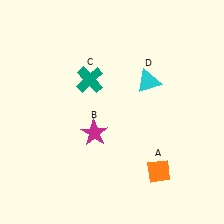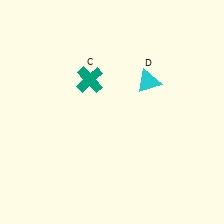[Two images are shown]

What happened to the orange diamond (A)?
The orange diamond (A) was removed in Image 2. It was in the bottom-right area of Image 1.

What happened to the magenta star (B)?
The magenta star (B) was removed in Image 2. It was in the bottom-left area of Image 1.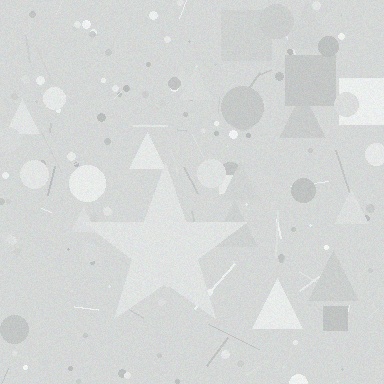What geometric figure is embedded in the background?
A star is embedded in the background.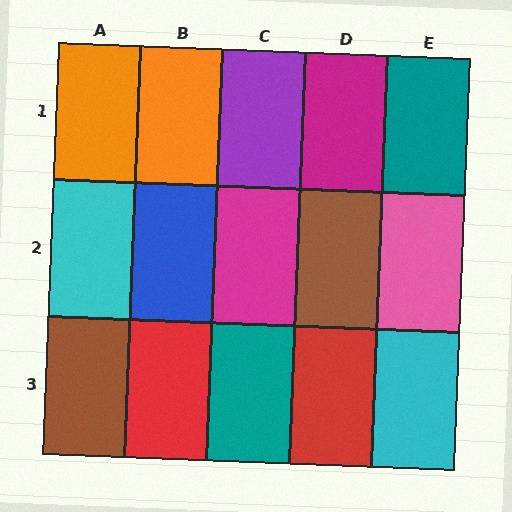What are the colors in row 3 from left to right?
Brown, red, teal, red, cyan.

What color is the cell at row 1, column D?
Magenta.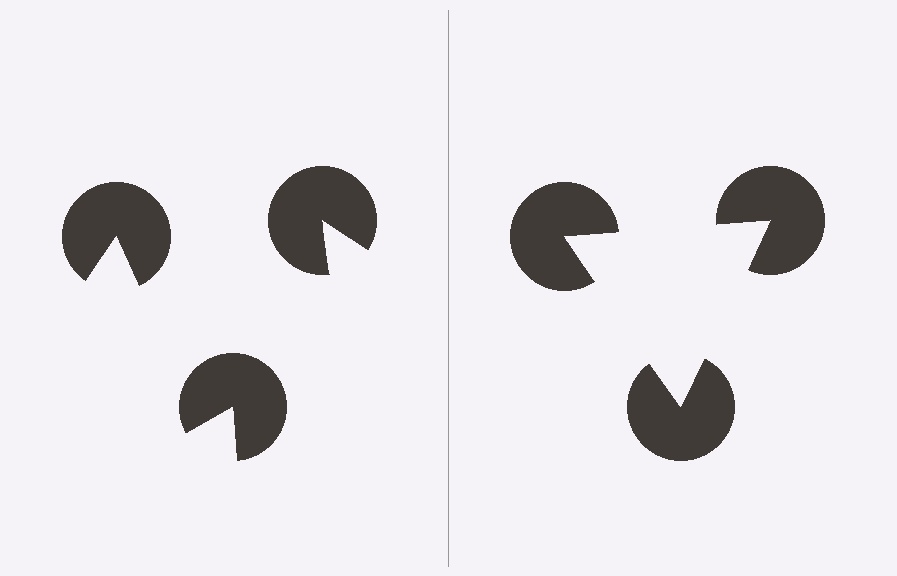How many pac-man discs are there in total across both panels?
6 — 3 on each side.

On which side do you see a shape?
An illusory triangle appears on the right side. On the left side the wedge cuts are rotated, so no coherent shape forms.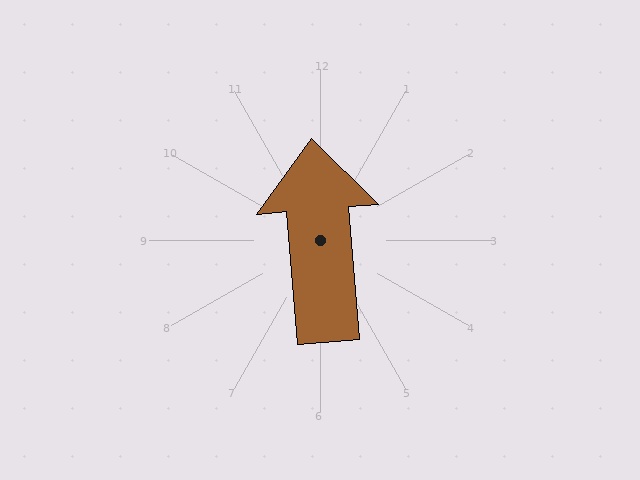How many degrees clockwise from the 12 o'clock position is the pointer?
Approximately 355 degrees.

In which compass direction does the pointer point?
North.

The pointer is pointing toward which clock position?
Roughly 12 o'clock.